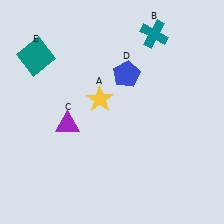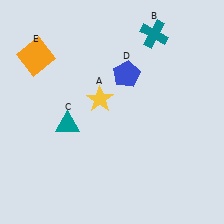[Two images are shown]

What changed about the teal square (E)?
In Image 1, E is teal. In Image 2, it changed to orange.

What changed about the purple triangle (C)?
In Image 1, C is purple. In Image 2, it changed to teal.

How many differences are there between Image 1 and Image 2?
There are 2 differences between the two images.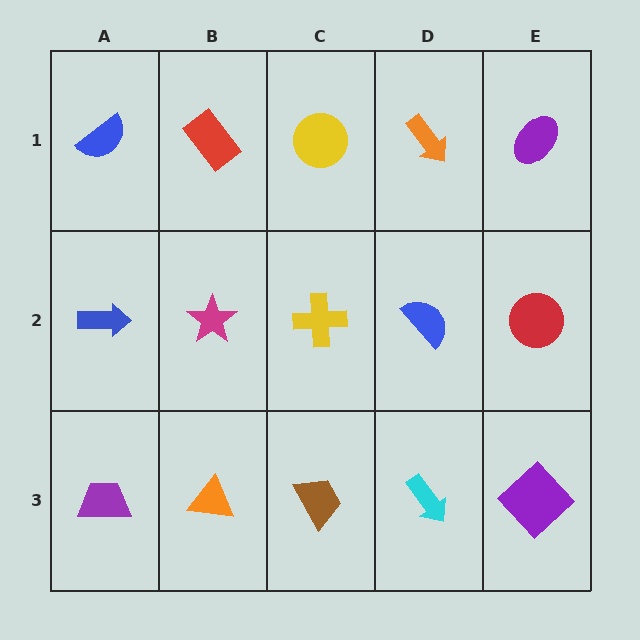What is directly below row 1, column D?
A blue semicircle.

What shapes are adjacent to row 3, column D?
A blue semicircle (row 2, column D), a brown trapezoid (row 3, column C), a purple diamond (row 3, column E).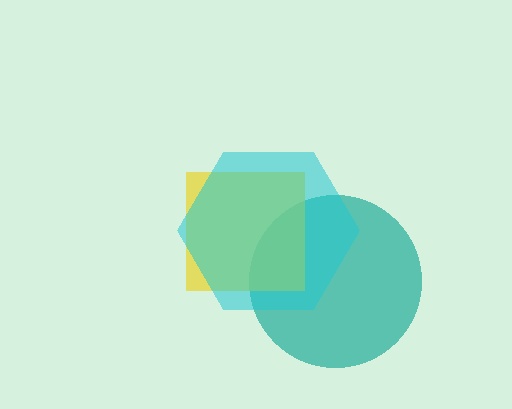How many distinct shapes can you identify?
There are 3 distinct shapes: a teal circle, a yellow square, a cyan hexagon.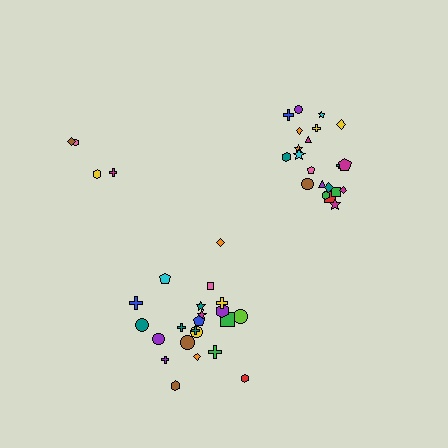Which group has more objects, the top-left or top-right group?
The top-right group.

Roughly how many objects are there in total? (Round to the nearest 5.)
Roughly 50 objects in total.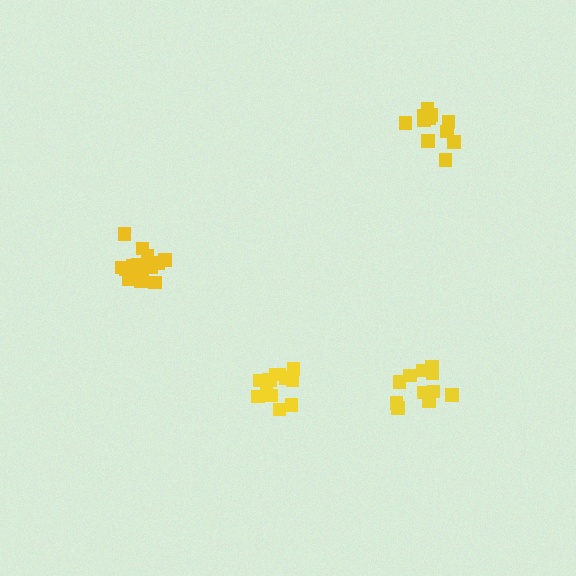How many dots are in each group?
Group 1: 11 dots, Group 2: 11 dots, Group 3: 12 dots, Group 4: 16 dots (50 total).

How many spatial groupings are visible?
There are 4 spatial groupings.